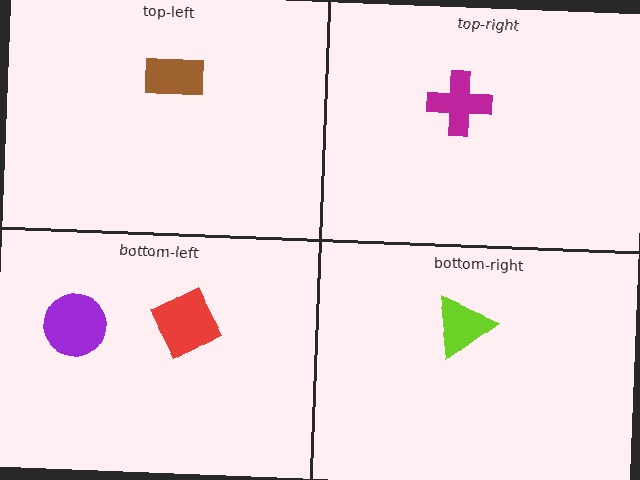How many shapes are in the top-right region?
1.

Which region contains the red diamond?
The bottom-left region.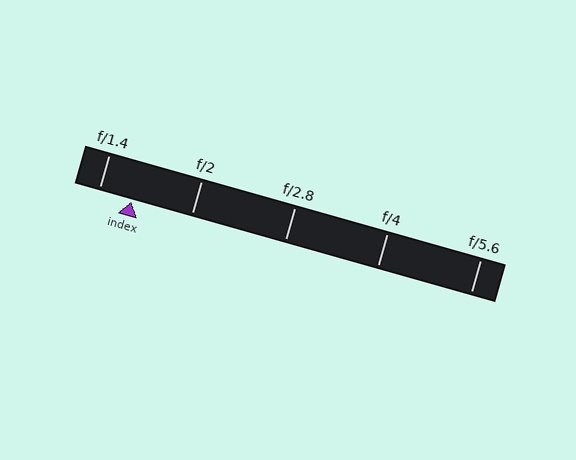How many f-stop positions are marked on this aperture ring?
There are 5 f-stop positions marked.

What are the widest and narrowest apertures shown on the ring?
The widest aperture shown is f/1.4 and the narrowest is f/5.6.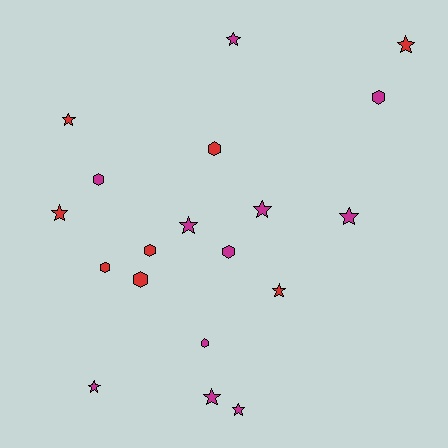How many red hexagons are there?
There are 4 red hexagons.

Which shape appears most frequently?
Star, with 11 objects.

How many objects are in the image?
There are 19 objects.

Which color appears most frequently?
Magenta, with 11 objects.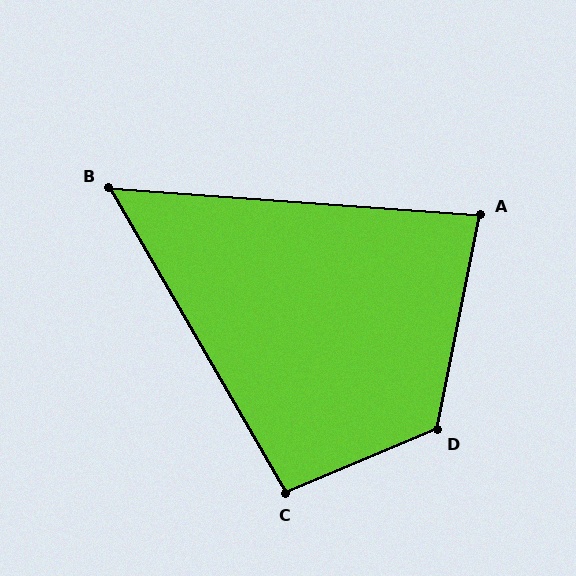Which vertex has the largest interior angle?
D, at approximately 124 degrees.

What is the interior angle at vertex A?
Approximately 83 degrees (acute).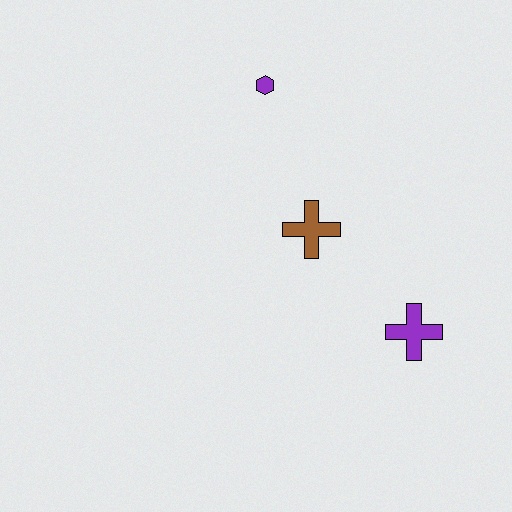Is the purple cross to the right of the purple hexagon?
Yes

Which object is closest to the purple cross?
The brown cross is closest to the purple cross.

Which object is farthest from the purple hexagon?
The purple cross is farthest from the purple hexagon.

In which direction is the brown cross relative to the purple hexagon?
The brown cross is below the purple hexagon.